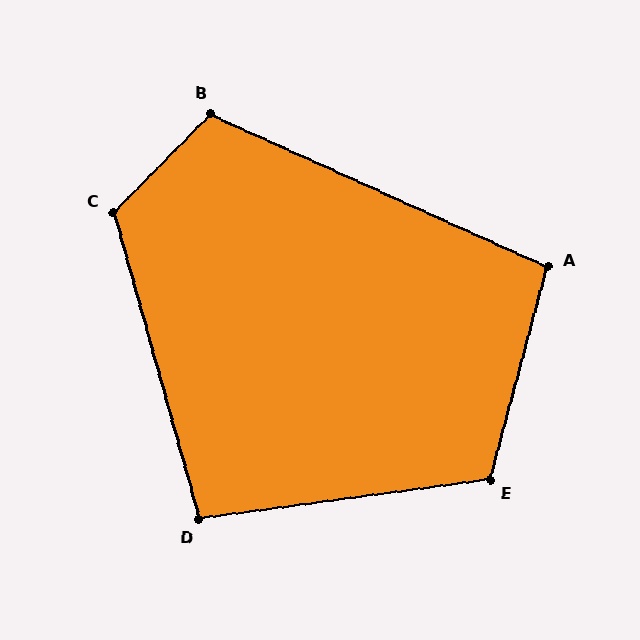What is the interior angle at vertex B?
Approximately 110 degrees (obtuse).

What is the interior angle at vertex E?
Approximately 113 degrees (obtuse).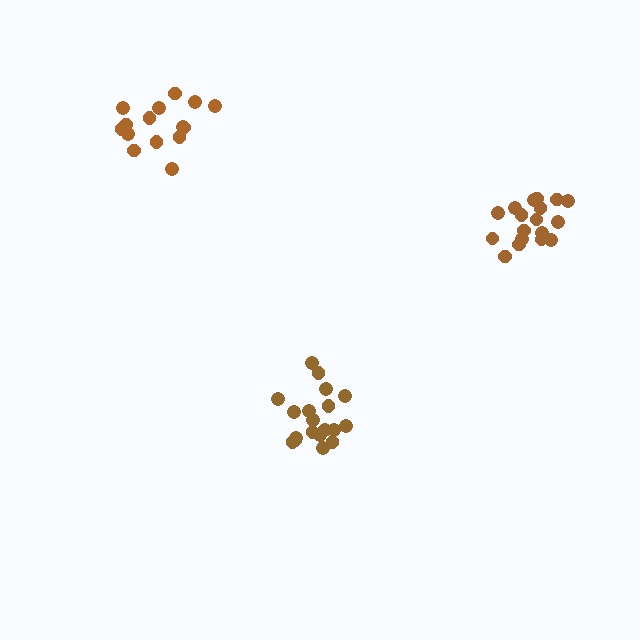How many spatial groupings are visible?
There are 3 spatial groupings.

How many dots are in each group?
Group 1: 20 dots, Group 2: 18 dots, Group 3: 15 dots (53 total).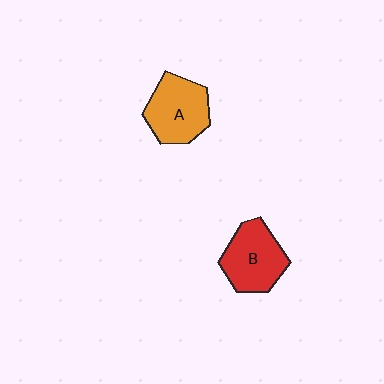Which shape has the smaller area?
Shape A (orange).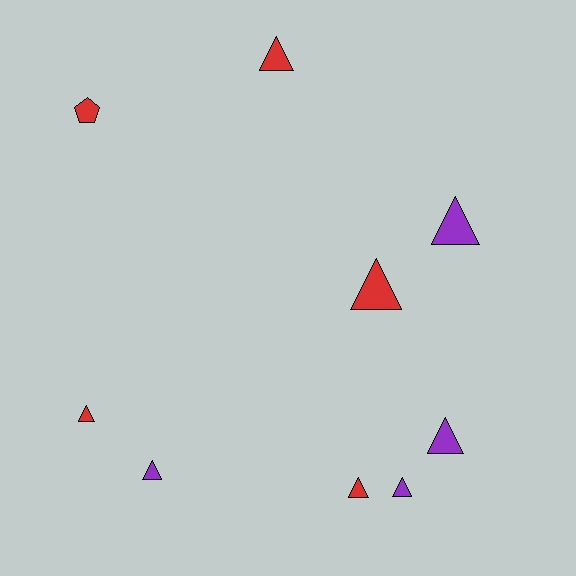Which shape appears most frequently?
Triangle, with 8 objects.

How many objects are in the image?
There are 9 objects.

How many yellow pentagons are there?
There are no yellow pentagons.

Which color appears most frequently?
Red, with 5 objects.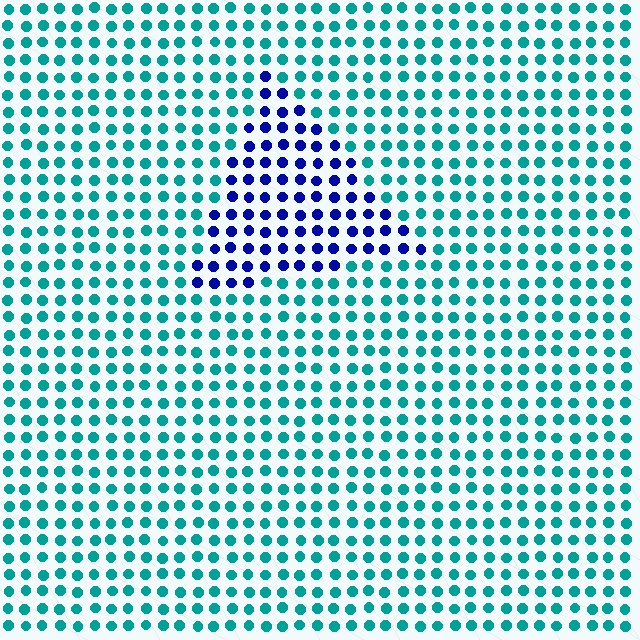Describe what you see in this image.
The image is filled with small teal elements in a uniform arrangement. A triangle-shaped region is visible where the elements are tinted to a slightly different hue, forming a subtle color boundary.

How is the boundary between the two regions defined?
The boundary is defined purely by a slight shift in hue (about 60 degrees). Spacing, size, and orientation are identical on both sides.